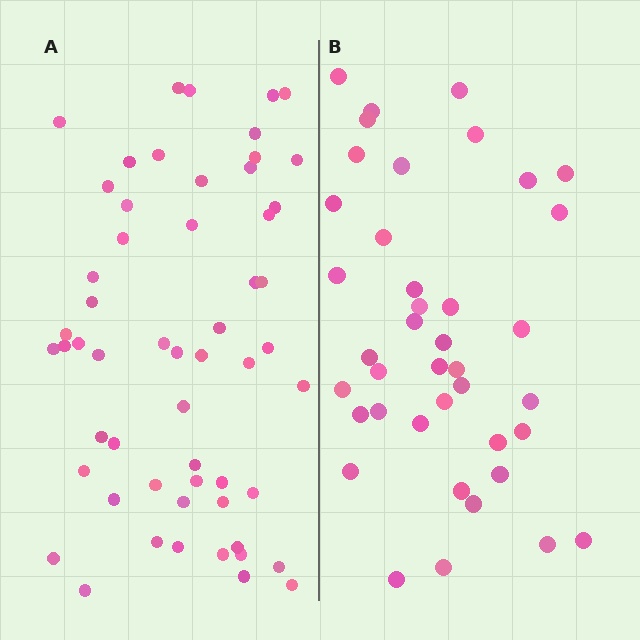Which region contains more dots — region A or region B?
Region A (the left region) has more dots.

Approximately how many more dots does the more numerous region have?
Region A has approximately 15 more dots than region B.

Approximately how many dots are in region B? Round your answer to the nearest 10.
About 40 dots.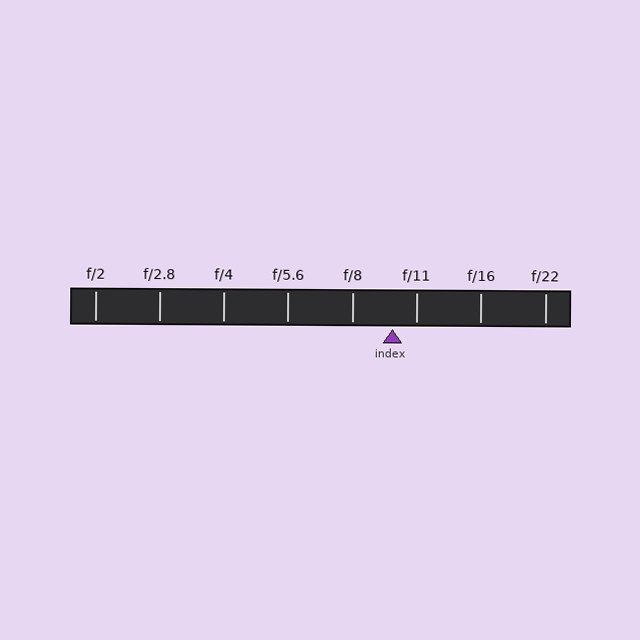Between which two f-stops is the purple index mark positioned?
The index mark is between f/8 and f/11.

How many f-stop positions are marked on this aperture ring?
There are 8 f-stop positions marked.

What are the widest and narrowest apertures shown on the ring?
The widest aperture shown is f/2 and the narrowest is f/22.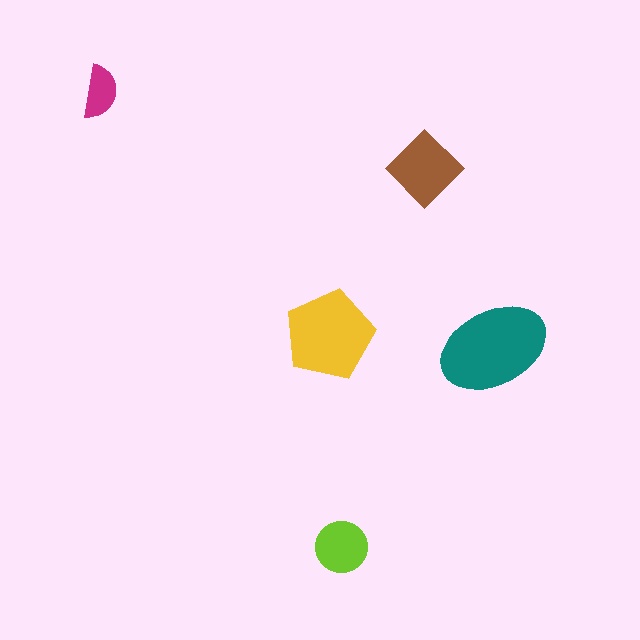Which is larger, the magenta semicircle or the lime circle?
The lime circle.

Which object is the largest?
The teal ellipse.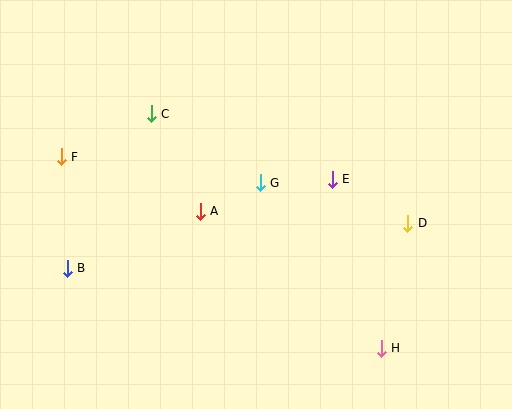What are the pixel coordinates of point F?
Point F is at (61, 157).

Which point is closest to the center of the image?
Point G at (260, 183) is closest to the center.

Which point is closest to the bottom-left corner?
Point B is closest to the bottom-left corner.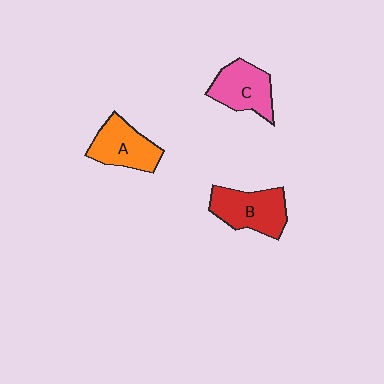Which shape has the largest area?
Shape B (red).